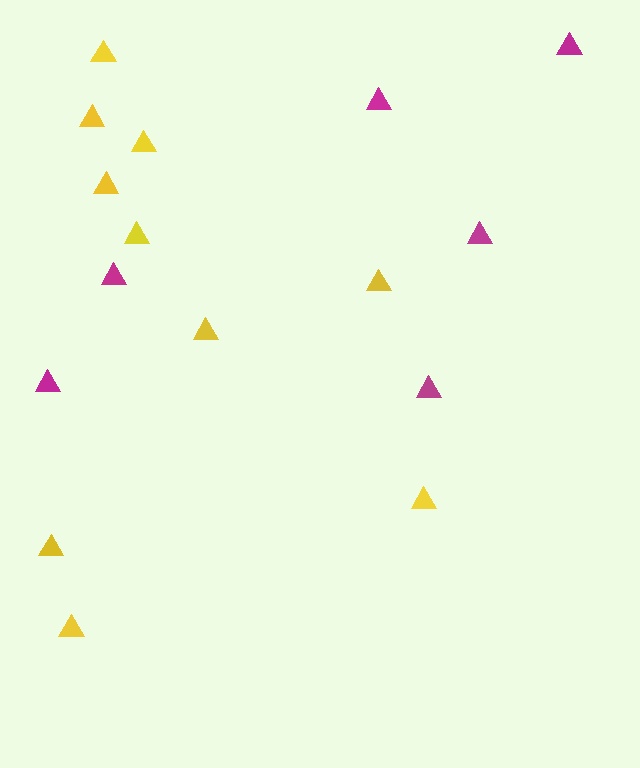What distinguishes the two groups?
There are 2 groups: one group of magenta triangles (6) and one group of yellow triangles (10).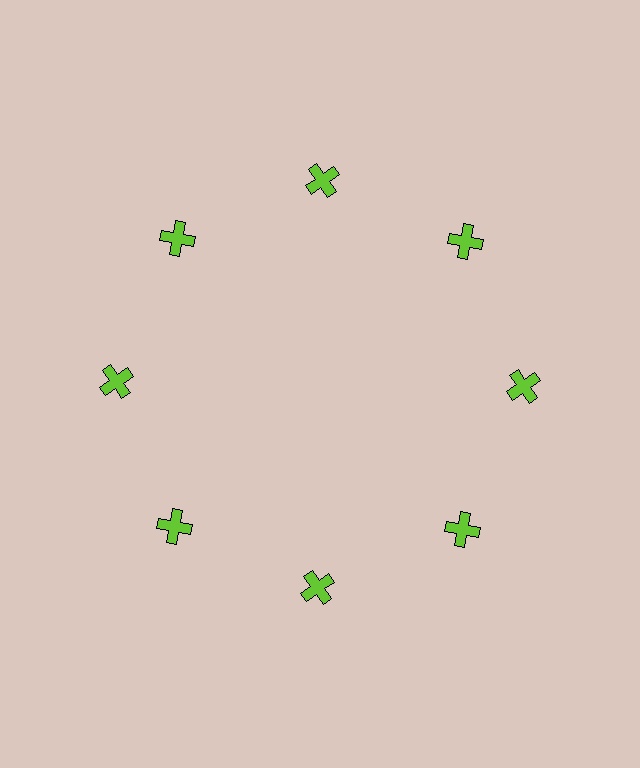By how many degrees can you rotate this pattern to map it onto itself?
The pattern maps onto itself every 45 degrees of rotation.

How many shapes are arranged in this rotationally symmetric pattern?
There are 8 shapes, arranged in 8 groups of 1.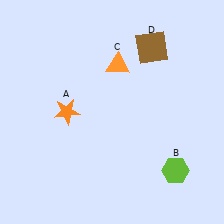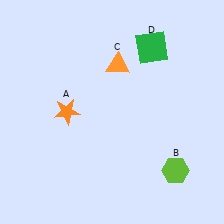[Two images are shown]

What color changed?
The square (D) changed from brown in Image 1 to green in Image 2.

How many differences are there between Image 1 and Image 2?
There is 1 difference between the two images.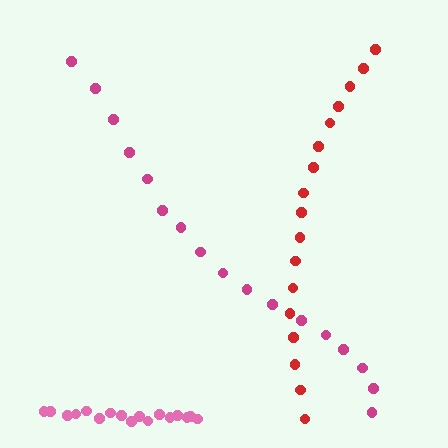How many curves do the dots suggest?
There are 3 distinct paths.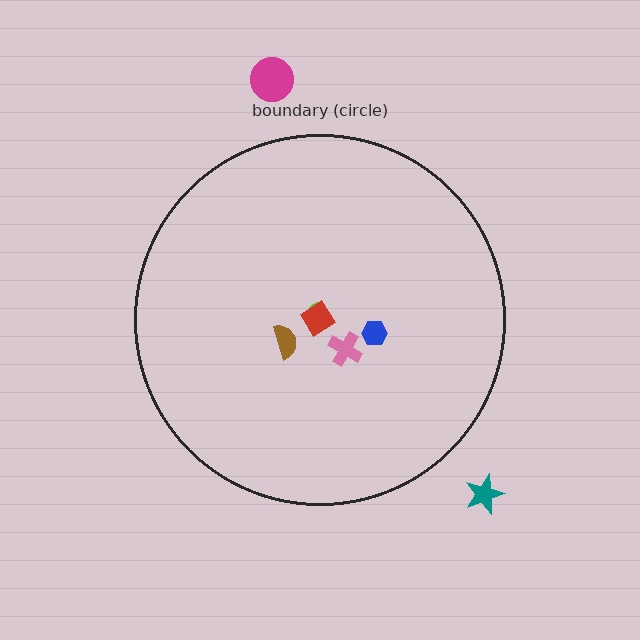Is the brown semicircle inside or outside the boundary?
Inside.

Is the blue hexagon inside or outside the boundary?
Inside.